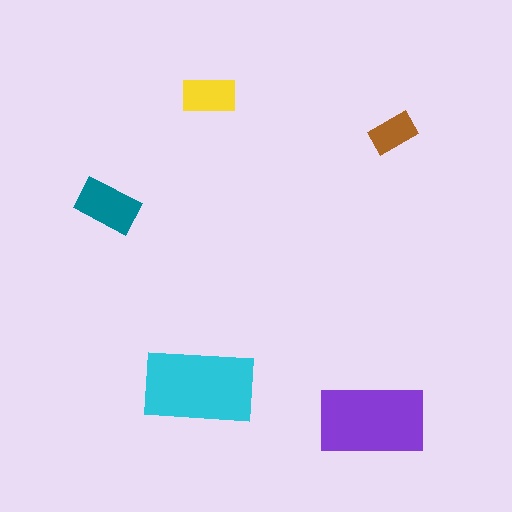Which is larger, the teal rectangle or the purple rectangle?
The purple one.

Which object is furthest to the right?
The brown rectangle is rightmost.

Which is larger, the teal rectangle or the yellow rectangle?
The teal one.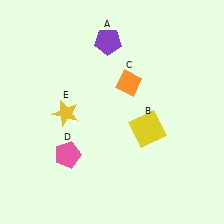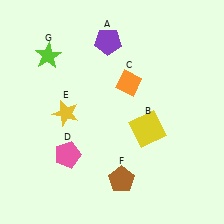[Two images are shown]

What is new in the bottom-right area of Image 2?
A brown pentagon (F) was added in the bottom-right area of Image 2.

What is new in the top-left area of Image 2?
A lime star (G) was added in the top-left area of Image 2.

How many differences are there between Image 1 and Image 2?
There are 2 differences between the two images.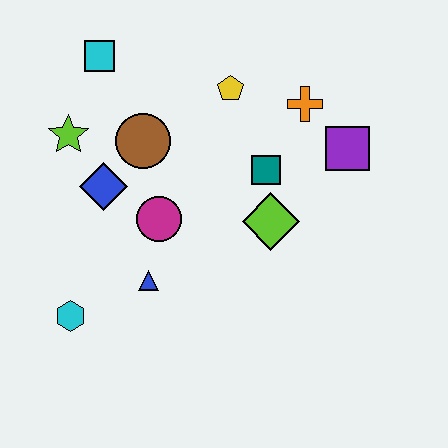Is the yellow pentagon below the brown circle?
No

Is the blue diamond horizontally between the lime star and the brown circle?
Yes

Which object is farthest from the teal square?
The cyan hexagon is farthest from the teal square.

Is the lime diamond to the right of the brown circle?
Yes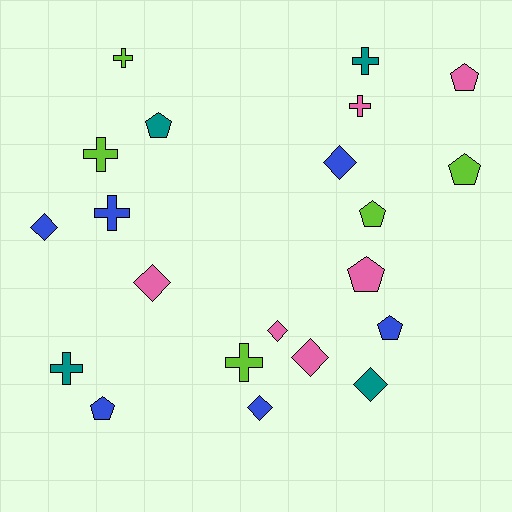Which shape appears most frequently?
Diamond, with 7 objects.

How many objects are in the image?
There are 21 objects.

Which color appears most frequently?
Blue, with 6 objects.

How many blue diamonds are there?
There are 3 blue diamonds.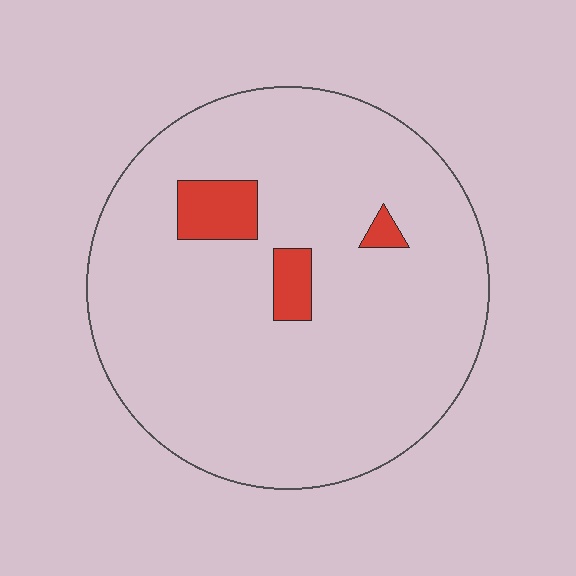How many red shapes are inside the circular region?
3.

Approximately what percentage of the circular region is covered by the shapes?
Approximately 5%.